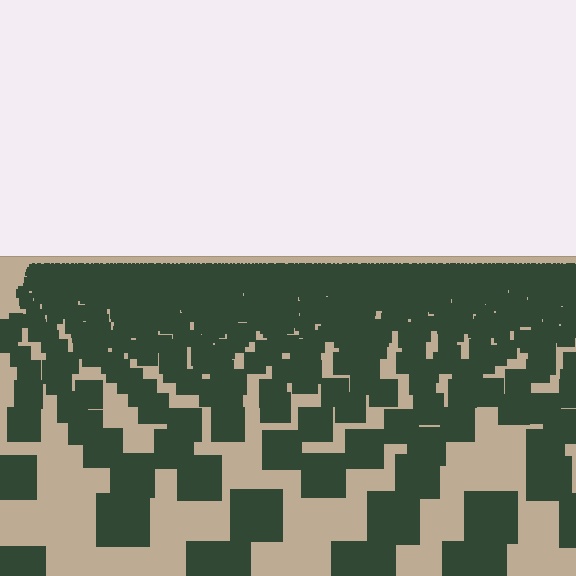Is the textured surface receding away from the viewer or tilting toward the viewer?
The surface is receding away from the viewer. Texture elements get smaller and denser toward the top.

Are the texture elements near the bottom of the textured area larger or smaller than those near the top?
Larger. Near the bottom, elements are closer to the viewer and appear at a bigger on-screen size.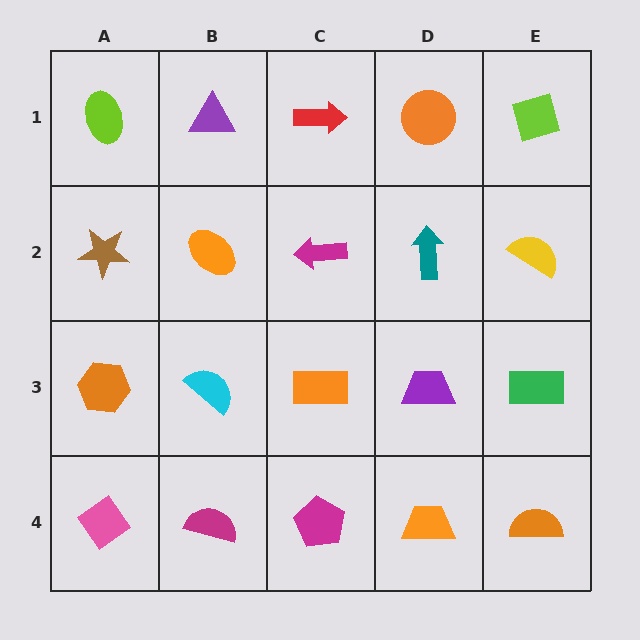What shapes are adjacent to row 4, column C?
An orange rectangle (row 3, column C), a magenta semicircle (row 4, column B), an orange trapezoid (row 4, column D).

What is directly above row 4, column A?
An orange hexagon.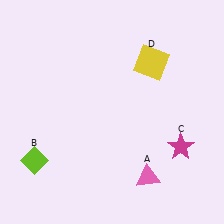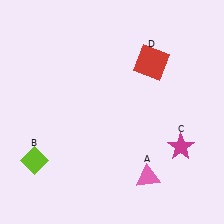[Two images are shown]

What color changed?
The square (D) changed from yellow in Image 1 to red in Image 2.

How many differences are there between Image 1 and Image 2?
There is 1 difference between the two images.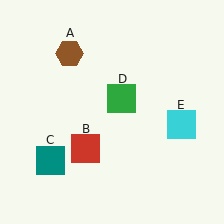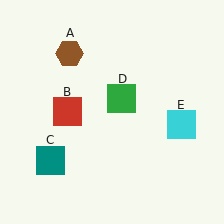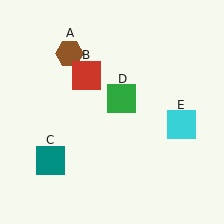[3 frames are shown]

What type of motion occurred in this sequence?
The red square (object B) rotated clockwise around the center of the scene.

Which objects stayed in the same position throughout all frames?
Brown hexagon (object A) and teal square (object C) and green square (object D) and cyan square (object E) remained stationary.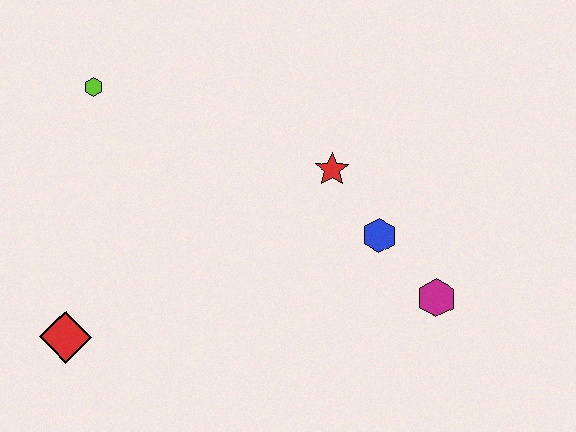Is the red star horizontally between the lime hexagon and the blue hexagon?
Yes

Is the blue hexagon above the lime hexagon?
No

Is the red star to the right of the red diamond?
Yes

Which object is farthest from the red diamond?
The magenta hexagon is farthest from the red diamond.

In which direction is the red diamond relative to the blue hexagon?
The red diamond is to the left of the blue hexagon.